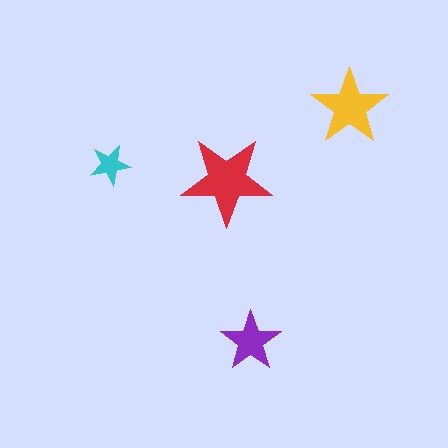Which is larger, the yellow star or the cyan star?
The yellow one.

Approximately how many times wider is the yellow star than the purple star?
About 1.5 times wider.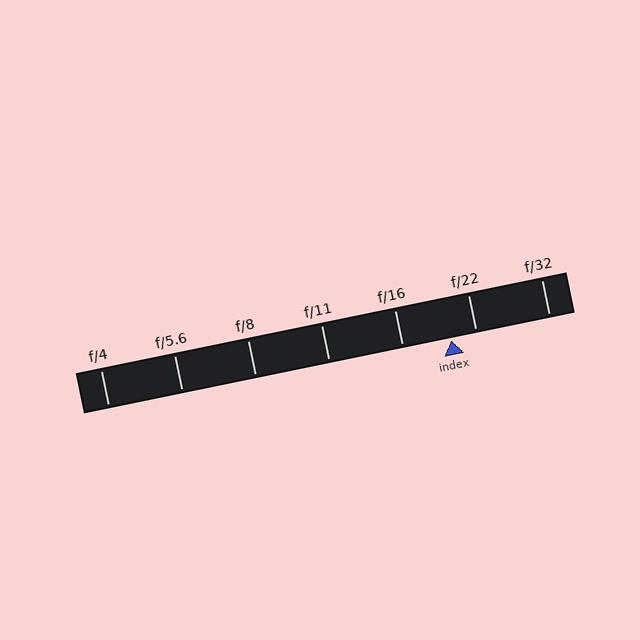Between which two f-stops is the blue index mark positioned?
The index mark is between f/16 and f/22.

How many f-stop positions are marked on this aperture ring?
There are 7 f-stop positions marked.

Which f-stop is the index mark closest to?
The index mark is closest to f/22.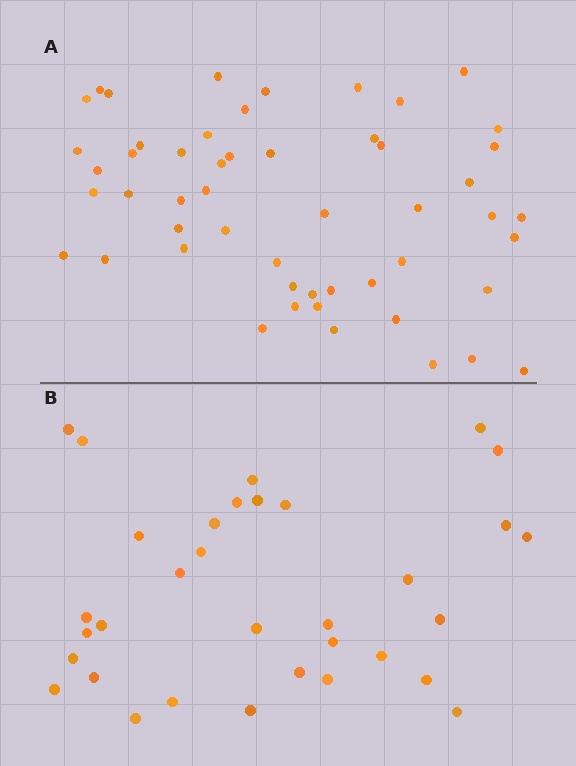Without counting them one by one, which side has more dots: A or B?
Region A (the top region) has more dots.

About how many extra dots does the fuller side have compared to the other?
Region A has approximately 20 more dots than region B.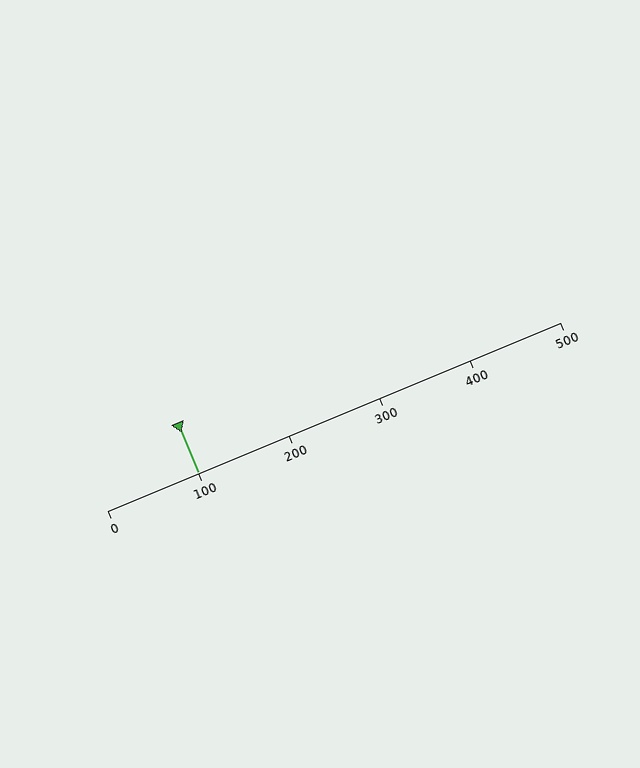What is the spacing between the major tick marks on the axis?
The major ticks are spaced 100 apart.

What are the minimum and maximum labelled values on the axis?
The axis runs from 0 to 500.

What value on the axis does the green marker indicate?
The marker indicates approximately 100.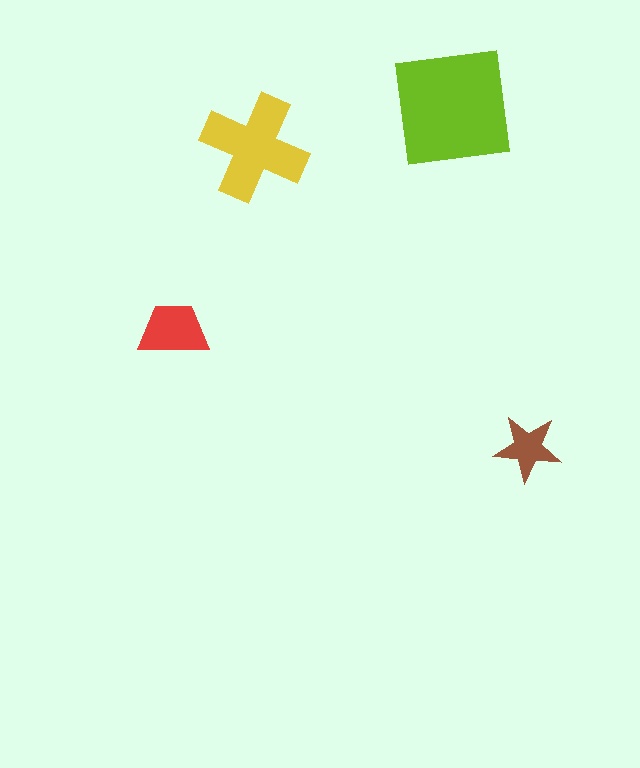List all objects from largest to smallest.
The lime square, the yellow cross, the red trapezoid, the brown star.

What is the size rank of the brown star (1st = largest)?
4th.